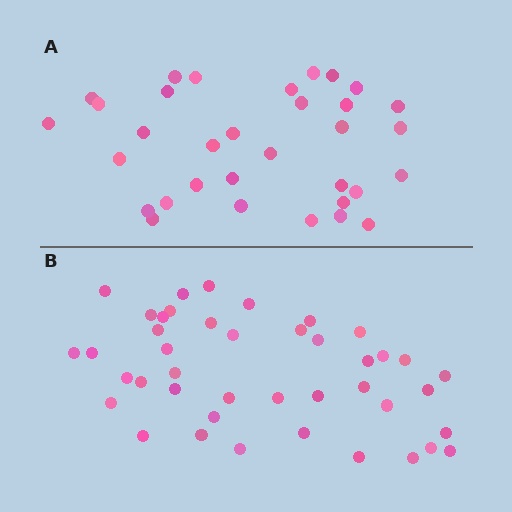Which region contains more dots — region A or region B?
Region B (the bottom region) has more dots.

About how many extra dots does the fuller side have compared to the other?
Region B has roughly 8 or so more dots than region A.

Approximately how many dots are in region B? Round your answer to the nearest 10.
About 40 dots. (The exact count is 42, which rounds to 40.)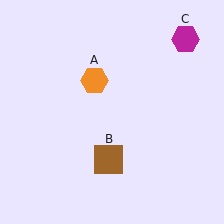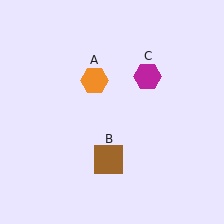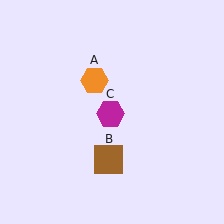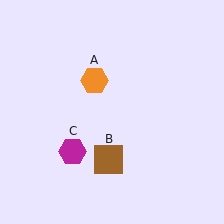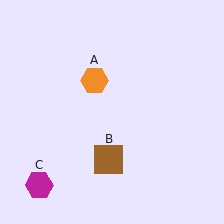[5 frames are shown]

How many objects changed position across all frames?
1 object changed position: magenta hexagon (object C).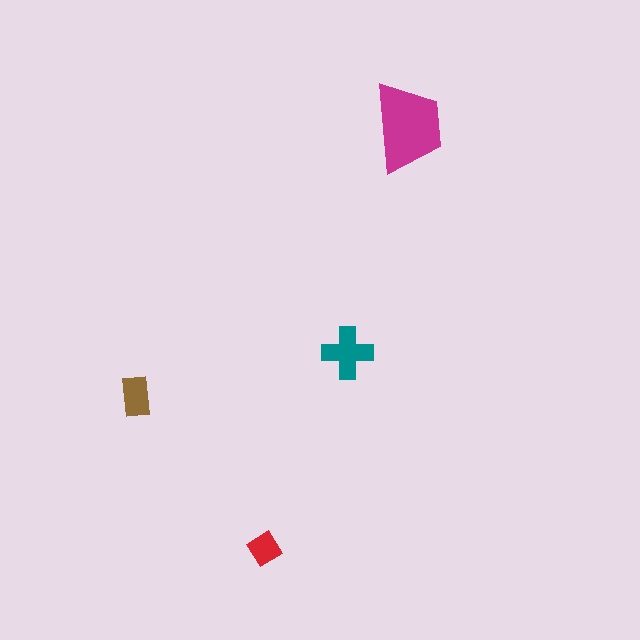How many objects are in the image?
There are 4 objects in the image.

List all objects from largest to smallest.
The magenta trapezoid, the teal cross, the brown rectangle, the red diamond.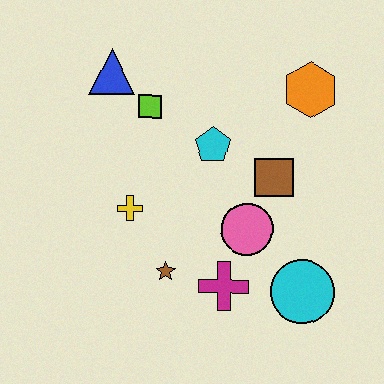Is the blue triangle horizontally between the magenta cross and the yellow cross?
No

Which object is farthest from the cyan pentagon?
The cyan circle is farthest from the cyan pentagon.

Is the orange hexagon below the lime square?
No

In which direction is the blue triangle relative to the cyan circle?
The blue triangle is above the cyan circle.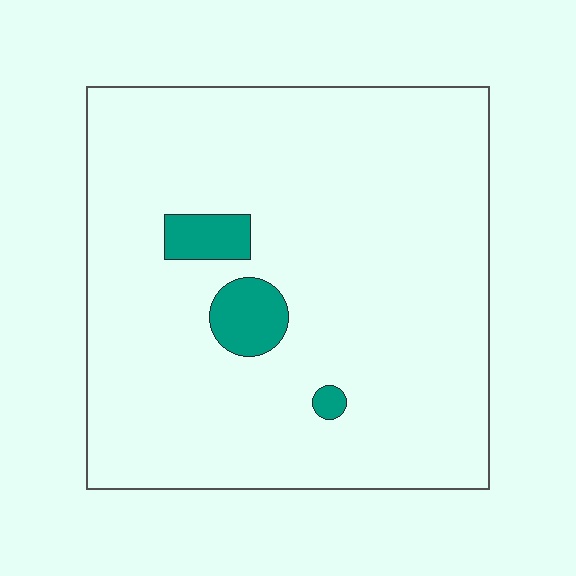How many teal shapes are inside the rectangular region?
3.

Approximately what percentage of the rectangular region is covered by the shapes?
Approximately 5%.